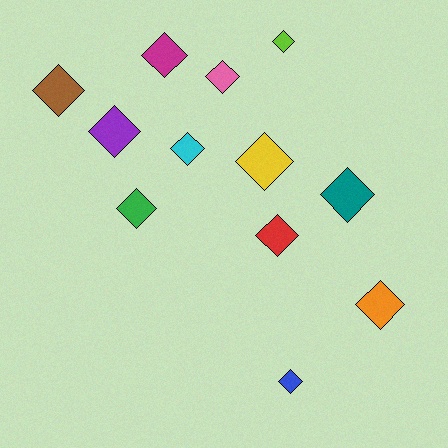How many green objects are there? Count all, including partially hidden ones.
There is 1 green object.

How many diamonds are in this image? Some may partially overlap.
There are 12 diamonds.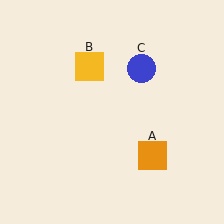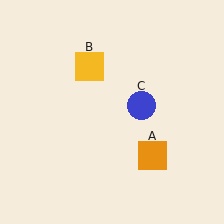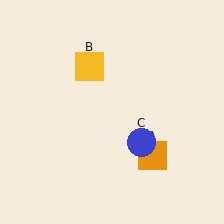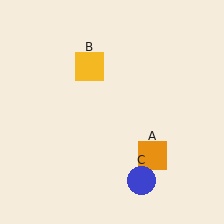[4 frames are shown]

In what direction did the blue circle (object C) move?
The blue circle (object C) moved down.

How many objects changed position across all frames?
1 object changed position: blue circle (object C).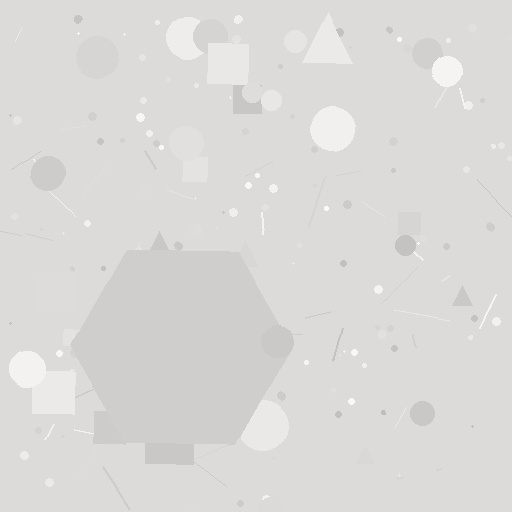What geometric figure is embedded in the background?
A hexagon is embedded in the background.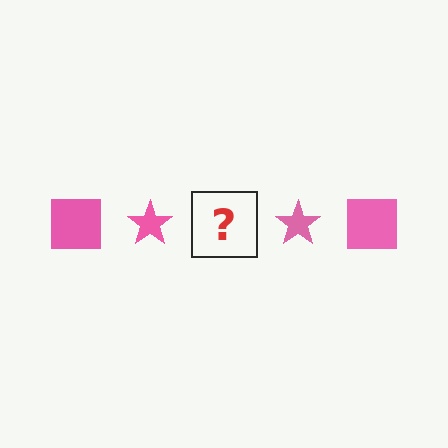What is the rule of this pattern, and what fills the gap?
The rule is that the pattern cycles through square, star shapes in pink. The gap should be filled with a pink square.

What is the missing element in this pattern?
The missing element is a pink square.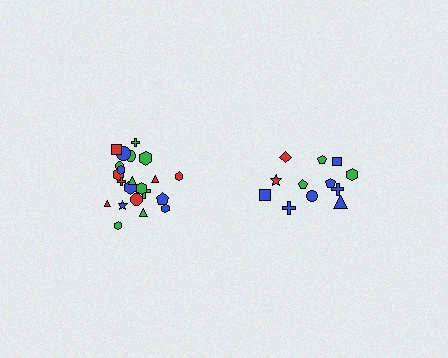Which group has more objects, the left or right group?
The left group.